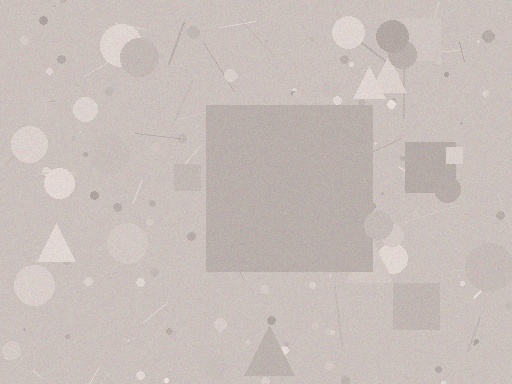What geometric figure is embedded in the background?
A square is embedded in the background.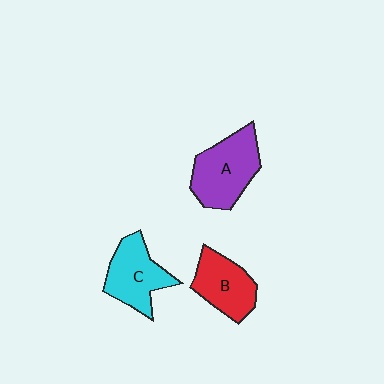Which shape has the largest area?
Shape A (purple).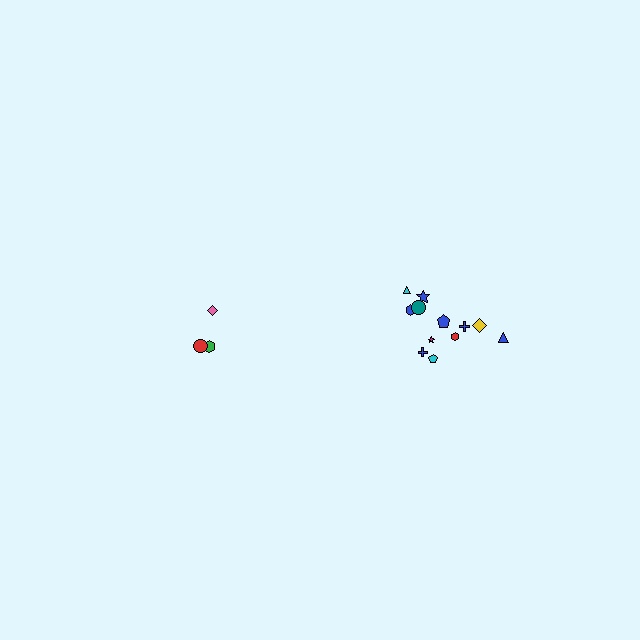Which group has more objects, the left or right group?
The right group.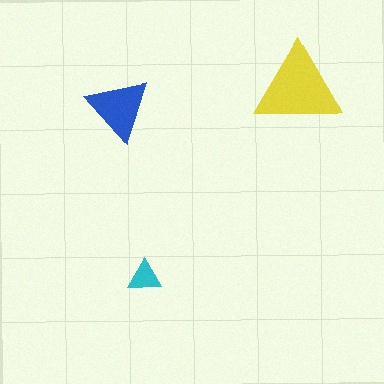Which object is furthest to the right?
The yellow triangle is rightmost.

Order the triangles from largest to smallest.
the yellow one, the blue one, the cyan one.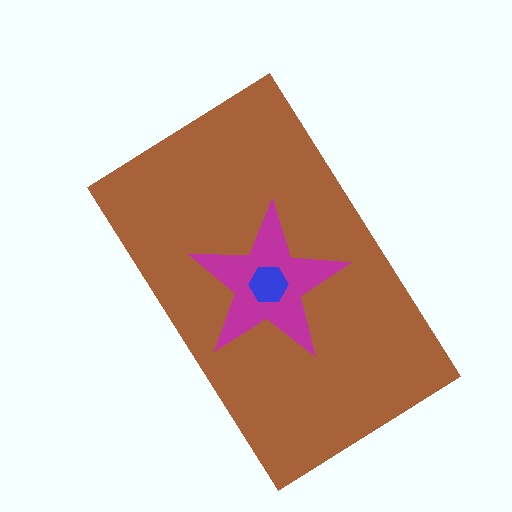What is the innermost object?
The blue hexagon.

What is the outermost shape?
The brown rectangle.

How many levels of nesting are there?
3.